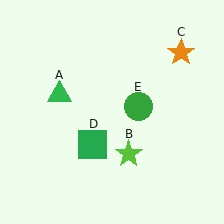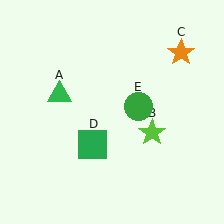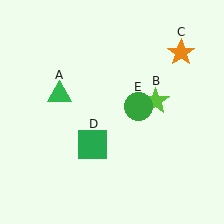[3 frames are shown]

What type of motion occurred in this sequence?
The lime star (object B) rotated counterclockwise around the center of the scene.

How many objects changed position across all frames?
1 object changed position: lime star (object B).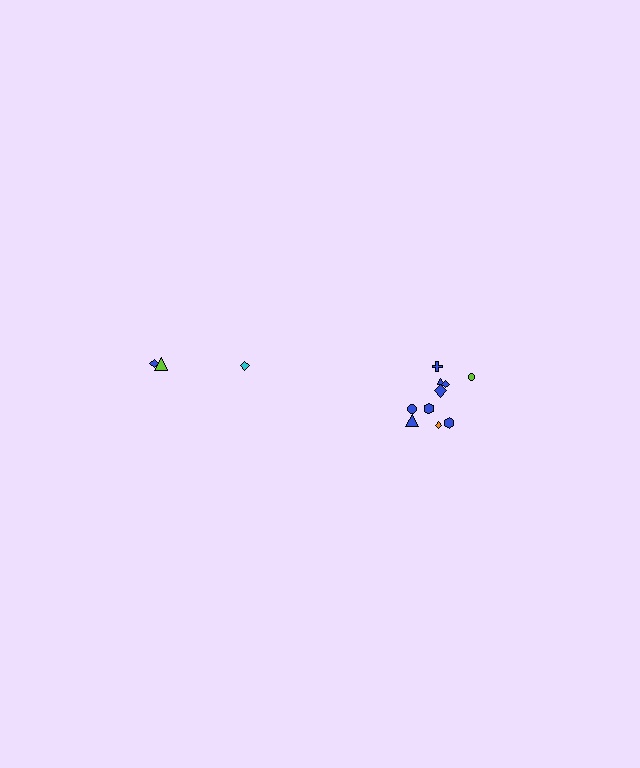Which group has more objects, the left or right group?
The right group.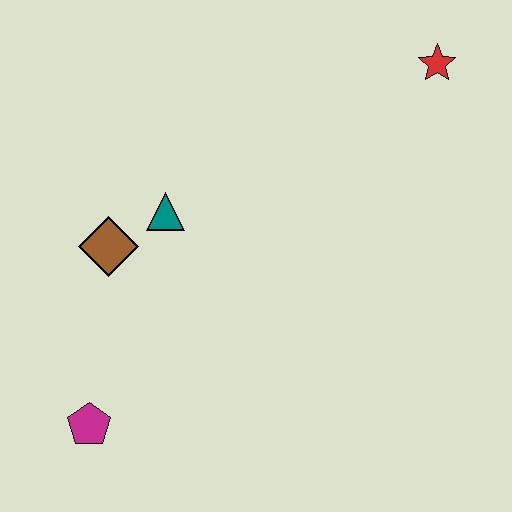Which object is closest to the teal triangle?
The brown diamond is closest to the teal triangle.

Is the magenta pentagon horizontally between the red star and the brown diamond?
No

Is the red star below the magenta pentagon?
No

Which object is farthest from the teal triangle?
The red star is farthest from the teal triangle.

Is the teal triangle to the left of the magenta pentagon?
No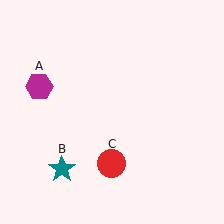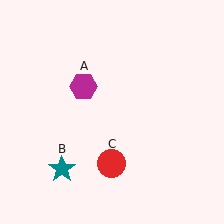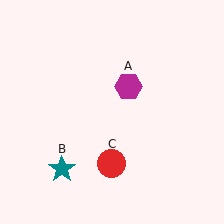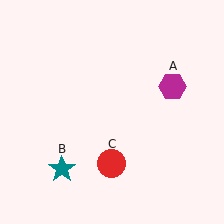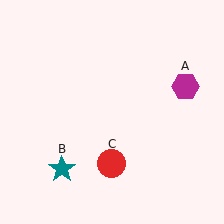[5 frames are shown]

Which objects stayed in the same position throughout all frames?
Teal star (object B) and red circle (object C) remained stationary.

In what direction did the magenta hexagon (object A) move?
The magenta hexagon (object A) moved right.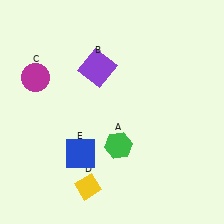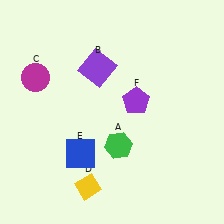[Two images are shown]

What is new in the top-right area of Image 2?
A purple pentagon (F) was added in the top-right area of Image 2.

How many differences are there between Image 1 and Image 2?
There is 1 difference between the two images.